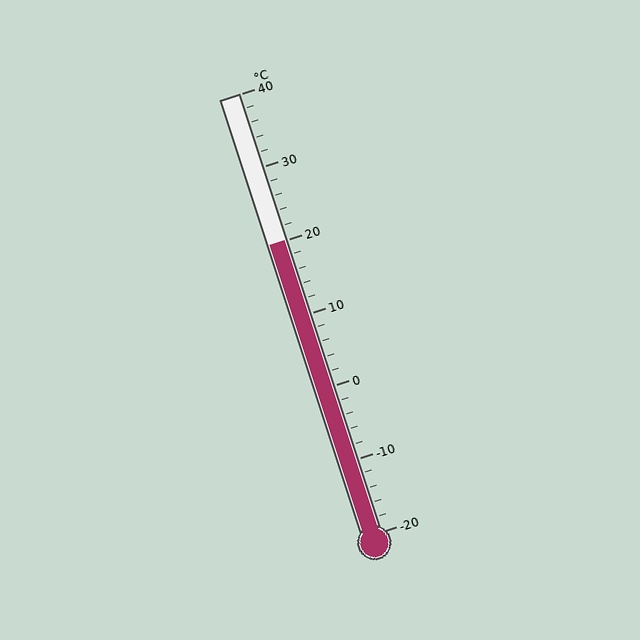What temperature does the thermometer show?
The thermometer shows approximately 20°C.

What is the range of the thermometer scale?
The thermometer scale ranges from -20°C to 40°C.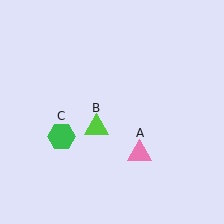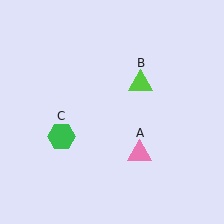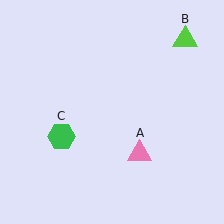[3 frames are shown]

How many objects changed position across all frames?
1 object changed position: lime triangle (object B).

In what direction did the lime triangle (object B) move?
The lime triangle (object B) moved up and to the right.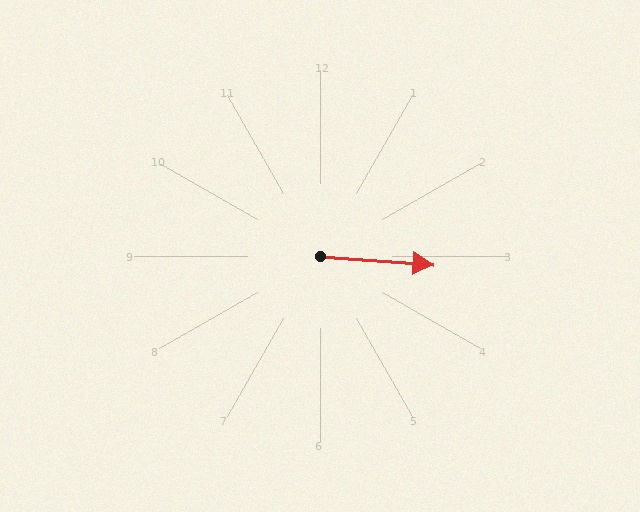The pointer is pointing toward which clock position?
Roughly 3 o'clock.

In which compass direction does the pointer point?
East.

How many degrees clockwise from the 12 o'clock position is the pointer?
Approximately 94 degrees.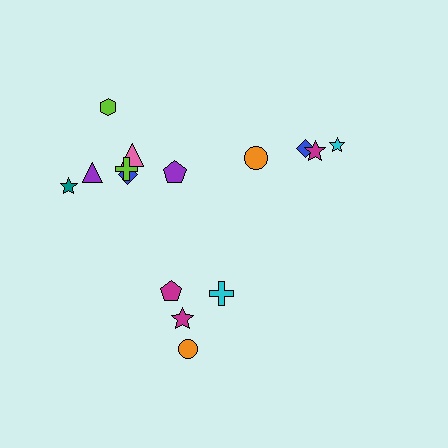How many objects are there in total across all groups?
There are 15 objects.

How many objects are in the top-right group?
There are 4 objects.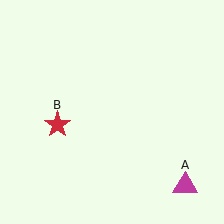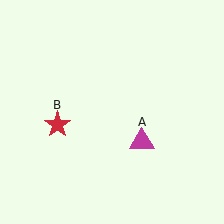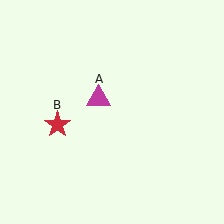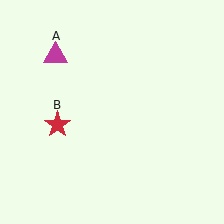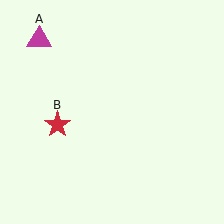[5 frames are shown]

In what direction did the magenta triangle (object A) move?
The magenta triangle (object A) moved up and to the left.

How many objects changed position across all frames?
1 object changed position: magenta triangle (object A).